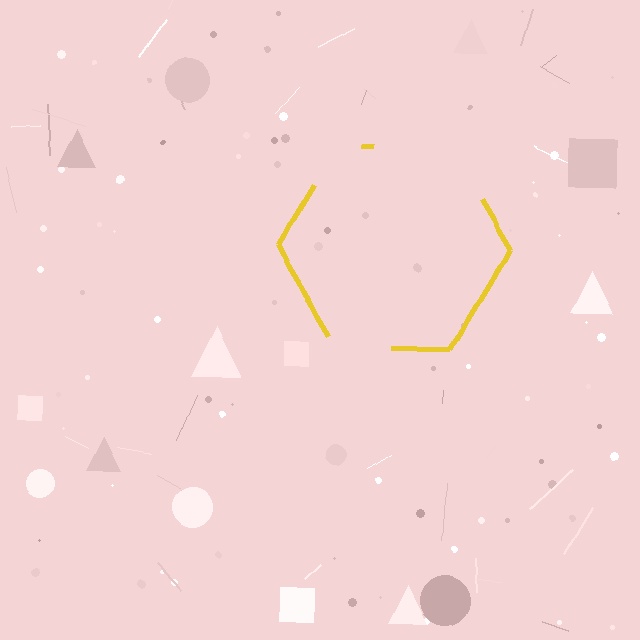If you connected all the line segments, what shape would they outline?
They would outline a hexagon.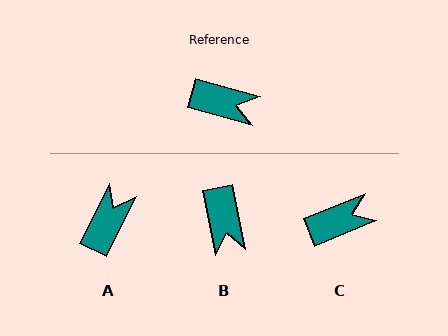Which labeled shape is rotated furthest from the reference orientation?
A, about 80 degrees away.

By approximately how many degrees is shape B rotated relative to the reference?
Approximately 63 degrees clockwise.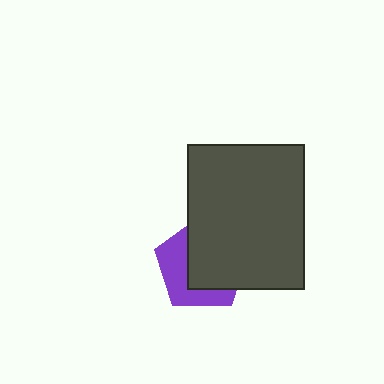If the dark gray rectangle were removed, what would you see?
You would see the complete purple pentagon.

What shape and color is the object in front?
The object in front is a dark gray rectangle.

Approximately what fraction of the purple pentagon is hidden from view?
Roughly 58% of the purple pentagon is hidden behind the dark gray rectangle.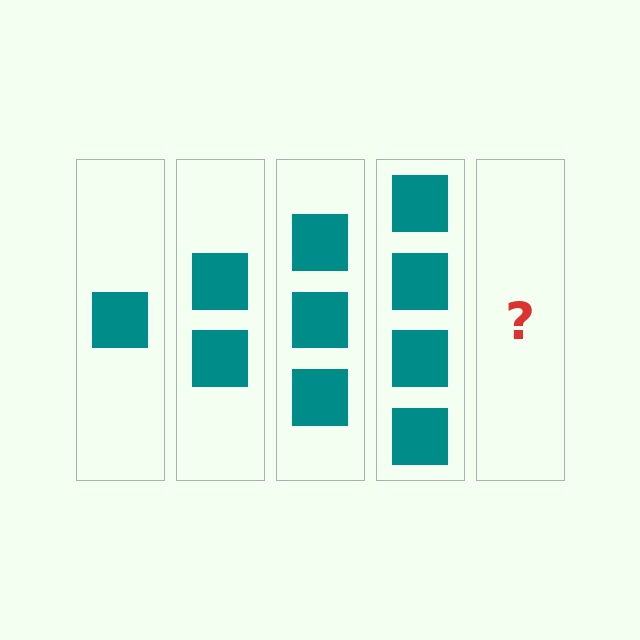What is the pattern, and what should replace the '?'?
The pattern is that each step adds one more square. The '?' should be 5 squares.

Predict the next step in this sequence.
The next step is 5 squares.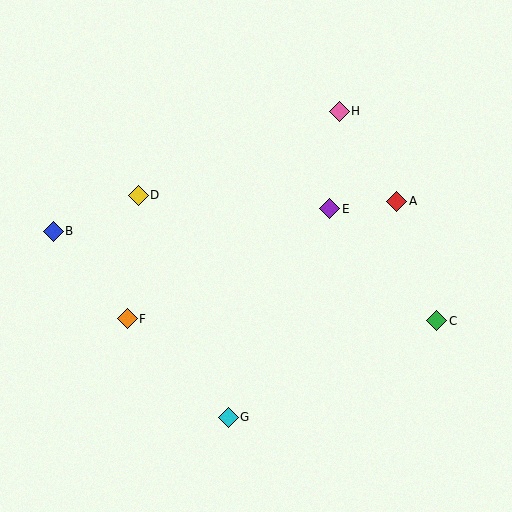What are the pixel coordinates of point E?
Point E is at (329, 209).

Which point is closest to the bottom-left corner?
Point F is closest to the bottom-left corner.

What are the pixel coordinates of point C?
Point C is at (437, 321).